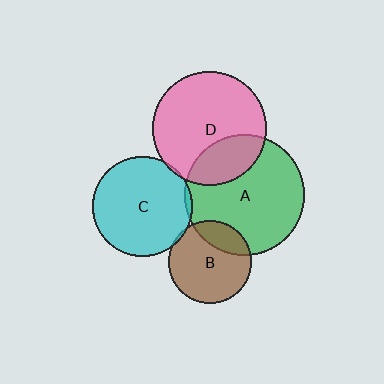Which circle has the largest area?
Circle A (green).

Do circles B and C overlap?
Yes.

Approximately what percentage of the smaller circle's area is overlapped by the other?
Approximately 5%.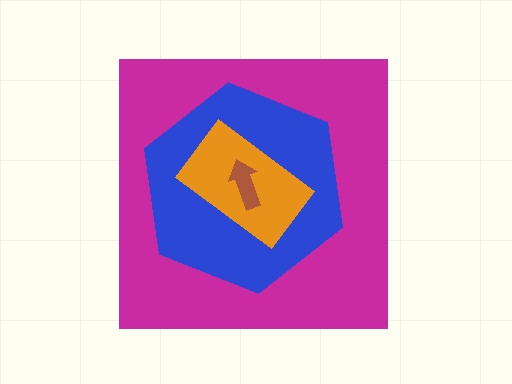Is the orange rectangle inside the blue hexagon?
Yes.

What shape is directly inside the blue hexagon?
The orange rectangle.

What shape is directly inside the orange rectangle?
The brown arrow.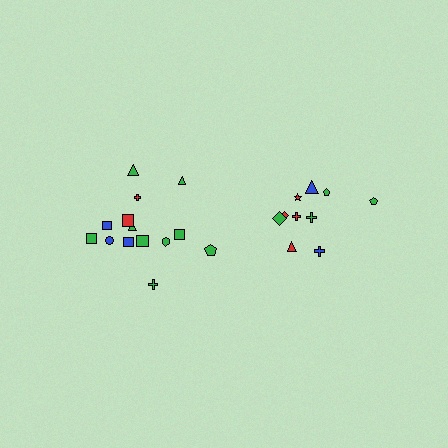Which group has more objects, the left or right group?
The left group.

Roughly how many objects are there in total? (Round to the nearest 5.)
Roughly 25 objects in total.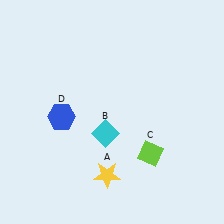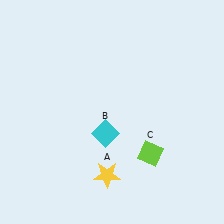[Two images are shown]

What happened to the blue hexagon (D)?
The blue hexagon (D) was removed in Image 2. It was in the bottom-left area of Image 1.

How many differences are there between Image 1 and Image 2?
There is 1 difference between the two images.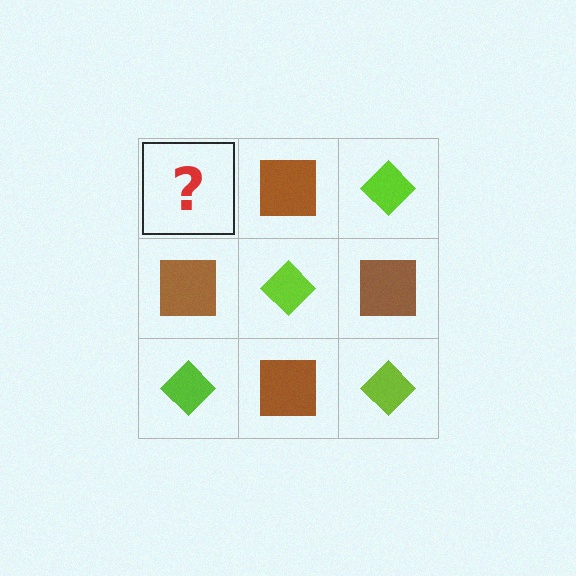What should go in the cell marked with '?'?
The missing cell should contain a lime diamond.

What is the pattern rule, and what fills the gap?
The rule is that it alternates lime diamond and brown square in a checkerboard pattern. The gap should be filled with a lime diamond.